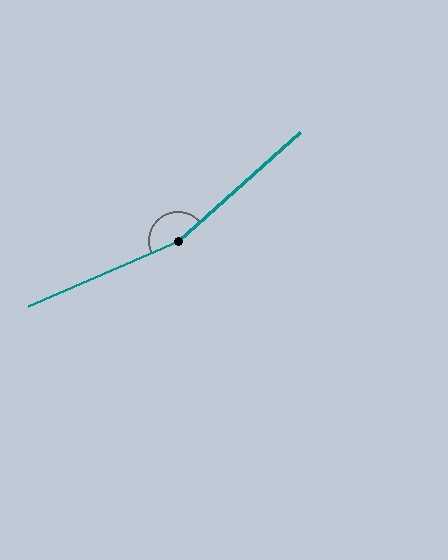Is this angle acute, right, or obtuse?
It is obtuse.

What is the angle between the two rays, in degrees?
Approximately 162 degrees.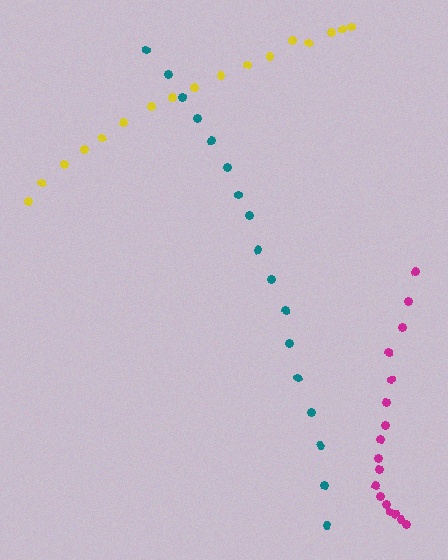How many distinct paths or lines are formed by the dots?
There are 3 distinct paths.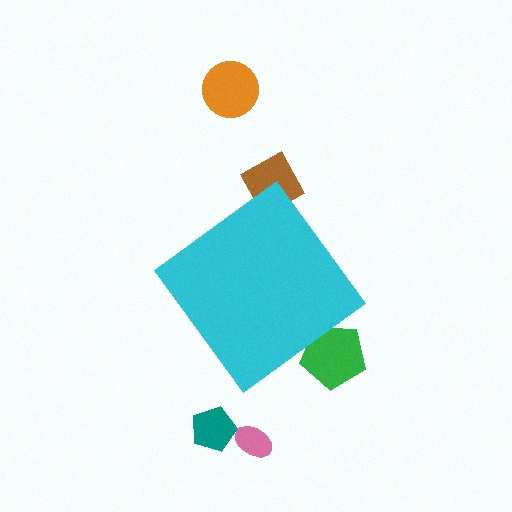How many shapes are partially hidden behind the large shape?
2 shapes are partially hidden.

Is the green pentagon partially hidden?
Yes, the green pentagon is partially hidden behind the cyan diamond.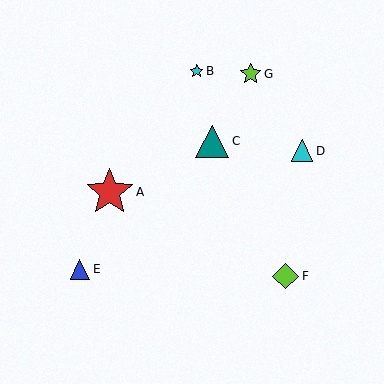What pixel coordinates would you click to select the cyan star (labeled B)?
Click at (197, 71) to select the cyan star B.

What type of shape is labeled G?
Shape G is a lime star.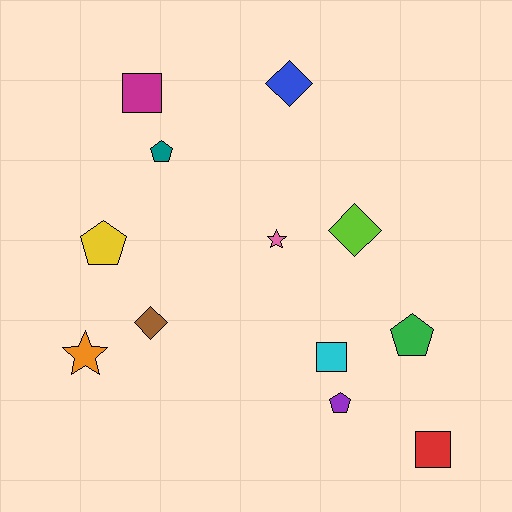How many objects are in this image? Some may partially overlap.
There are 12 objects.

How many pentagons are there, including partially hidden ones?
There are 4 pentagons.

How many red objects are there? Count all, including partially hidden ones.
There is 1 red object.